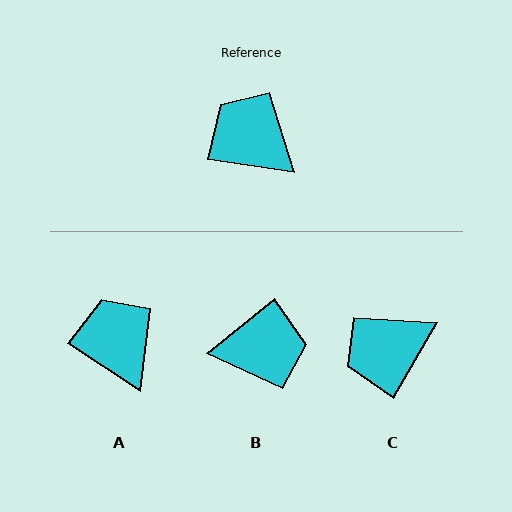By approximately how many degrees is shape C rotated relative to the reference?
Approximately 69 degrees counter-clockwise.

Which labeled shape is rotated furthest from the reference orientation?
B, about 132 degrees away.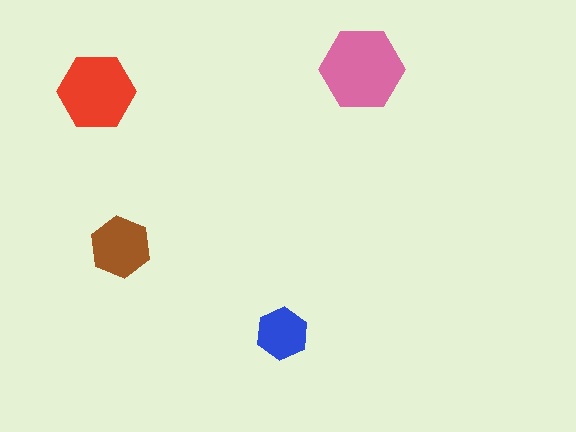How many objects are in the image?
There are 4 objects in the image.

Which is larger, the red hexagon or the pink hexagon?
The pink one.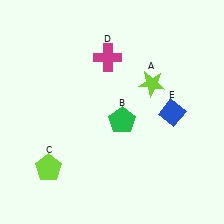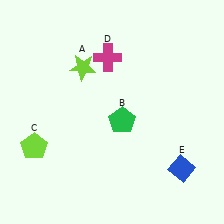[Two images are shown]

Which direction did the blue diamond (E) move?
The blue diamond (E) moved down.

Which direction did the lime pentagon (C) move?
The lime pentagon (C) moved up.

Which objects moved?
The objects that moved are: the lime star (A), the lime pentagon (C), the blue diamond (E).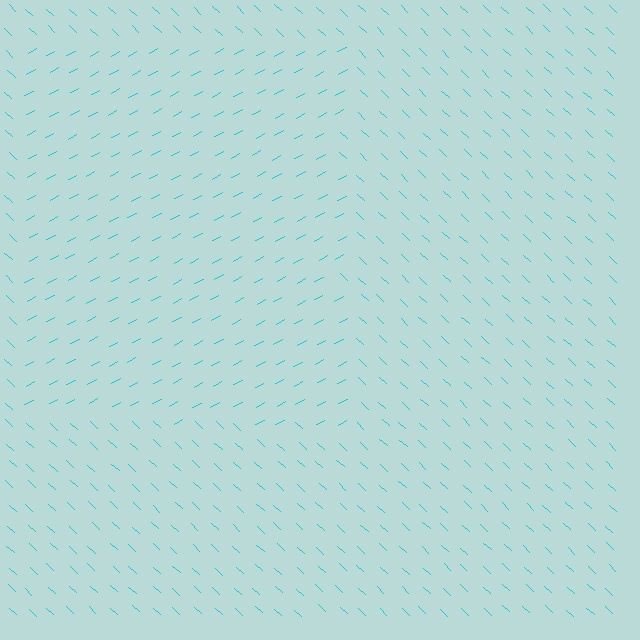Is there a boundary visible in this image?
Yes, there is a texture boundary formed by a change in line orientation.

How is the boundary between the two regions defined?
The boundary is defined purely by a change in line orientation (approximately 71 degrees difference). All lines are the same color and thickness.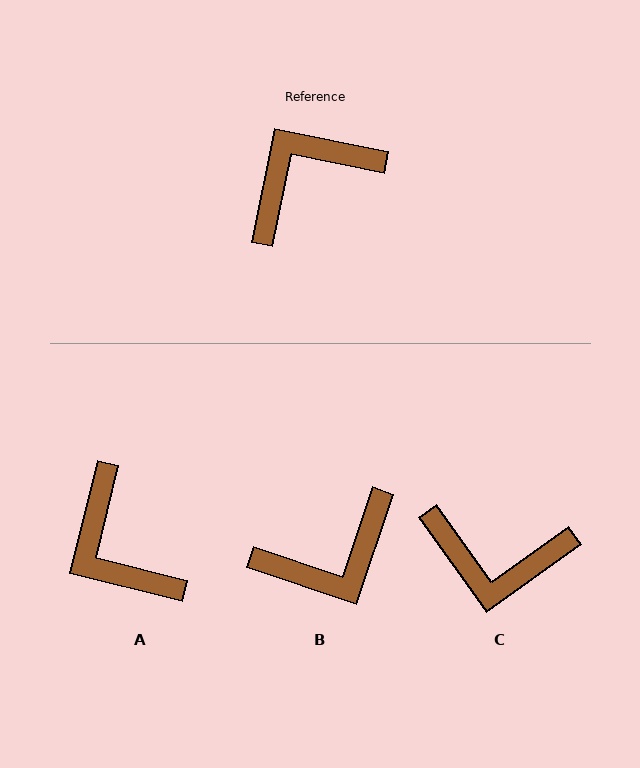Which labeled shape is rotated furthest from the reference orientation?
B, about 173 degrees away.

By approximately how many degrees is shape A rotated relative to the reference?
Approximately 88 degrees counter-clockwise.